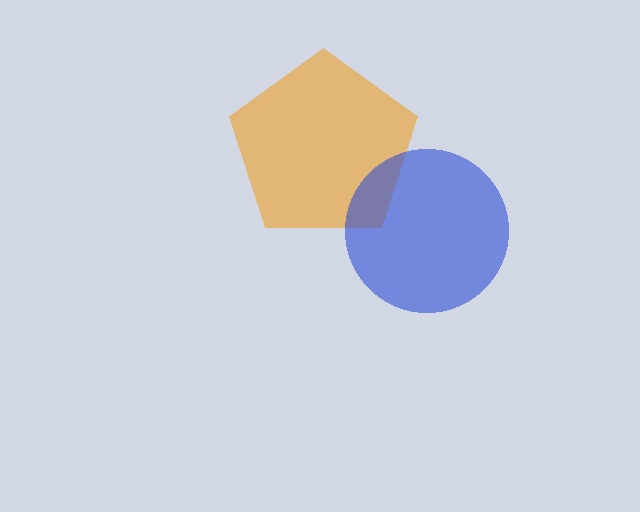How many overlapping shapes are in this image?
There are 2 overlapping shapes in the image.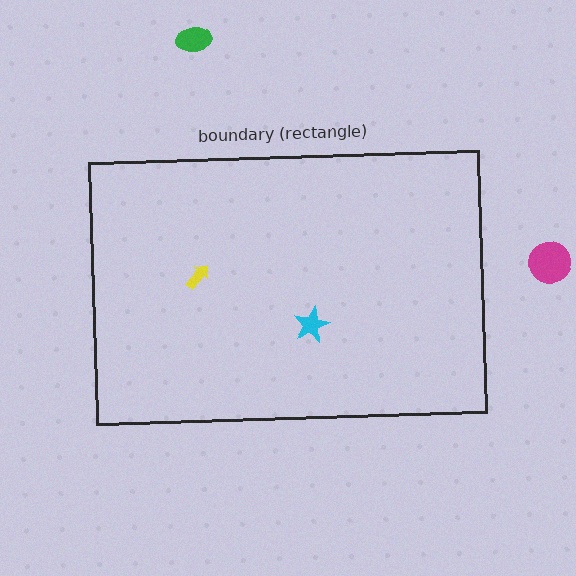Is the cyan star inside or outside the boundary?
Inside.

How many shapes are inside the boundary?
2 inside, 2 outside.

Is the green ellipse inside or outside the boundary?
Outside.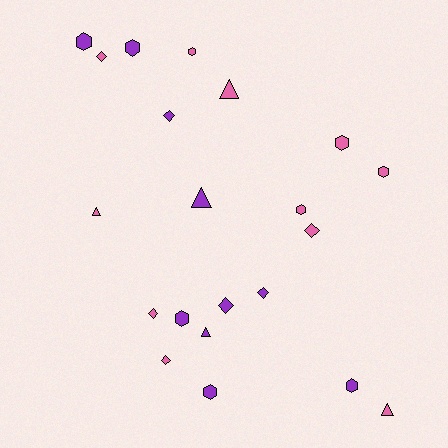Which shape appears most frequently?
Hexagon, with 9 objects.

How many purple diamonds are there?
There are 3 purple diamonds.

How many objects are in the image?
There are 21 objects.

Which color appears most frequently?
Pink, with 11 objects.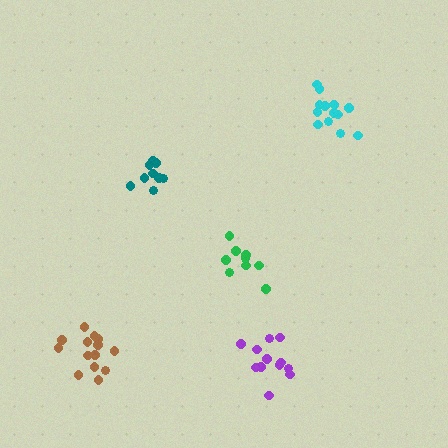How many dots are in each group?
Group 1: 14 dots, Group 2: 12 dots, Group 3: 9 dots, Group 4: 14 dots, Group 5: 9 dots (58 total).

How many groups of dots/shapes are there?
There are 5 groups.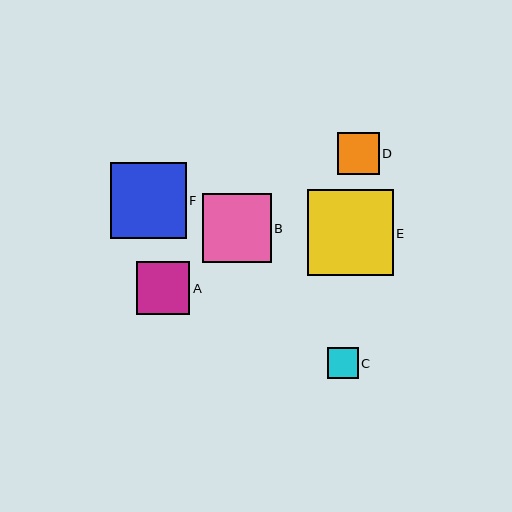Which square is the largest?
Square E is the largest with a size of approximately 86 pixels.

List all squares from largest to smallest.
From largest to smallest: E, F, B, A, D, C.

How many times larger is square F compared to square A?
Square F is approximately 1.4 times the size of square A.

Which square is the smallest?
Square C is the smallest with a size of approximately 31 pixels.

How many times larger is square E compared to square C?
Square E is approximately 2.8 times the size of square C.